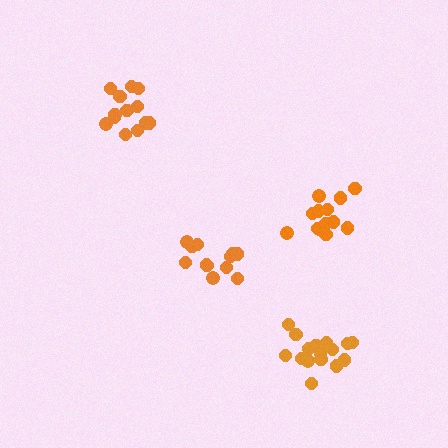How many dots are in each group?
Group 1: 16 dots, Group 2: 14 dots, Group 3: 12 dots, Group 4: 13 dots (55 total).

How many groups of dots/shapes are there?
There are 4 groups.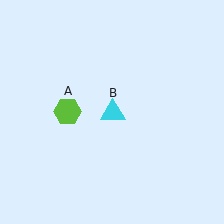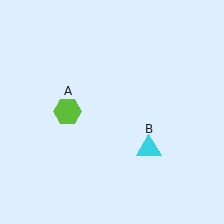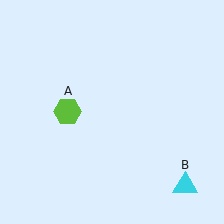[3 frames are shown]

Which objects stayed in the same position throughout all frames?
Lime hexagon (object A) remained stationary.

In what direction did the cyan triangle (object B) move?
The cyan triangle (object B) moved down and to the right.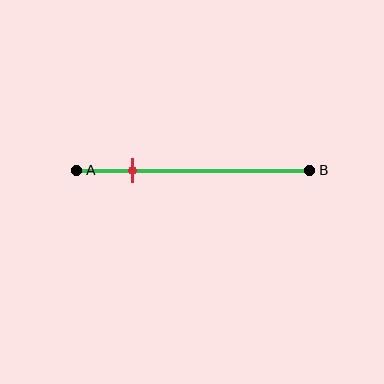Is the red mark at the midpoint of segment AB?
No, the mark is at about 25% from A, not at the 50% midpoint.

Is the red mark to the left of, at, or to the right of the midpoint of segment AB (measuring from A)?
The red mark is to the left of the midpoint of segment AB.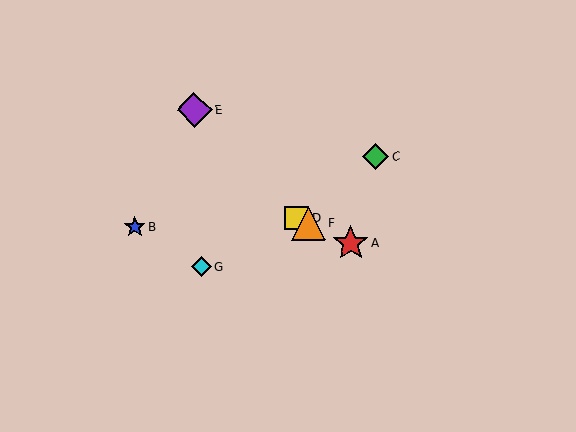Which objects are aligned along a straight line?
Objects A, D, F are aligned along a straight line.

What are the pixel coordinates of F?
Object F is at (309, 223).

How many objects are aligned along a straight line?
3 objects (A, D, F) are aligned along a straight line.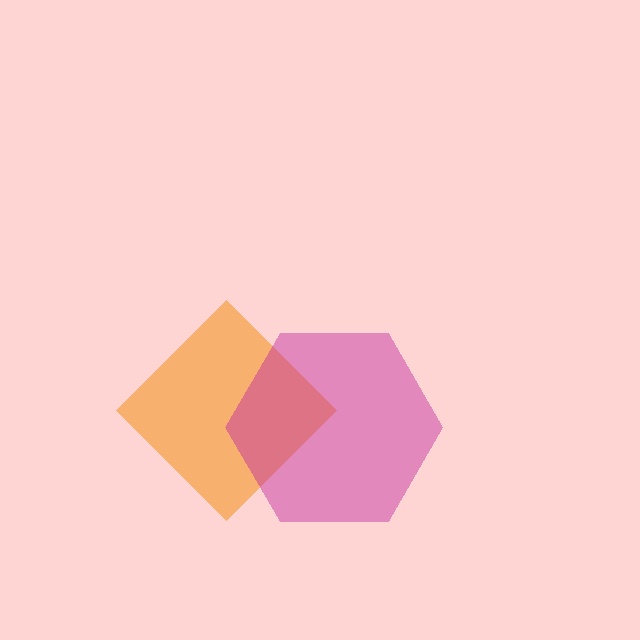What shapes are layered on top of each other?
The layered shapes are: an orange diamond, a magenta hexagon.